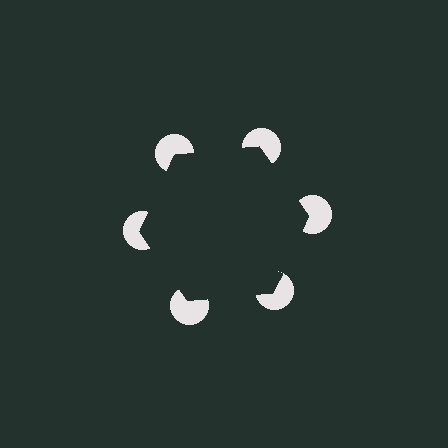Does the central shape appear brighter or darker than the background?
It typically appears slightly darker than the background, even though no actual brightness change is drawn.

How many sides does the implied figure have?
6 sides.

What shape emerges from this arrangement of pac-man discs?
An illusory hexagon — its edges are inferred from the aligned wedge cuts in the pac-man discs, not physically drawn.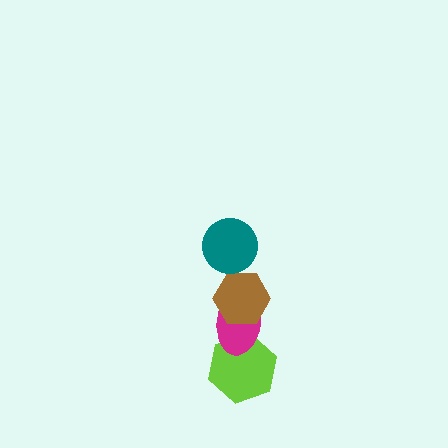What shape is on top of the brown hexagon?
The teal circle is on top of the brown hexagon.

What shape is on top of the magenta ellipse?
The brown hexagon is on top of the magenta ellipse.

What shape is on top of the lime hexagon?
The magenta ellipse is on top of the lime hexagon.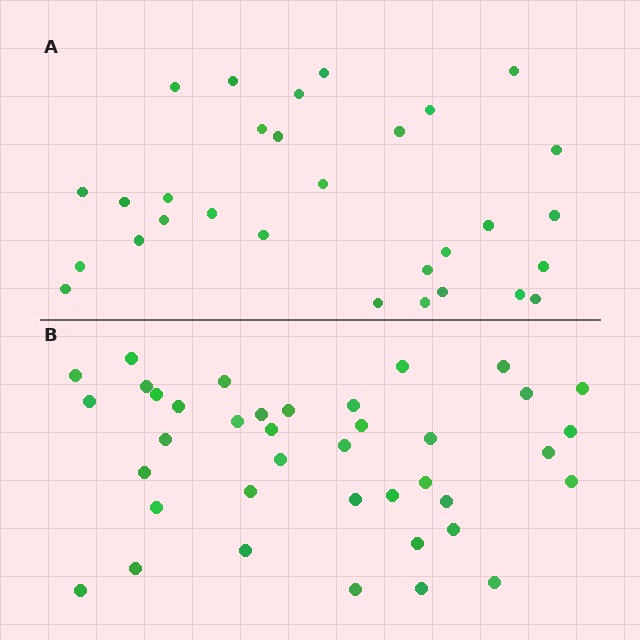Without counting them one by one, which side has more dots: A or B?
Region B (the bottom region) has more dots.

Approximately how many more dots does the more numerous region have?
Region B has roughly 8 or so more dots than region A.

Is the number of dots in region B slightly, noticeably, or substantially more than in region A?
Region B has noticeably more, but not dramatically so. The ratio is roughly 1.3 to 1.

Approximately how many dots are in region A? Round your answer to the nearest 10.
About 30 dots.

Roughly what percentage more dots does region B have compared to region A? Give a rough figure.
About 30% more.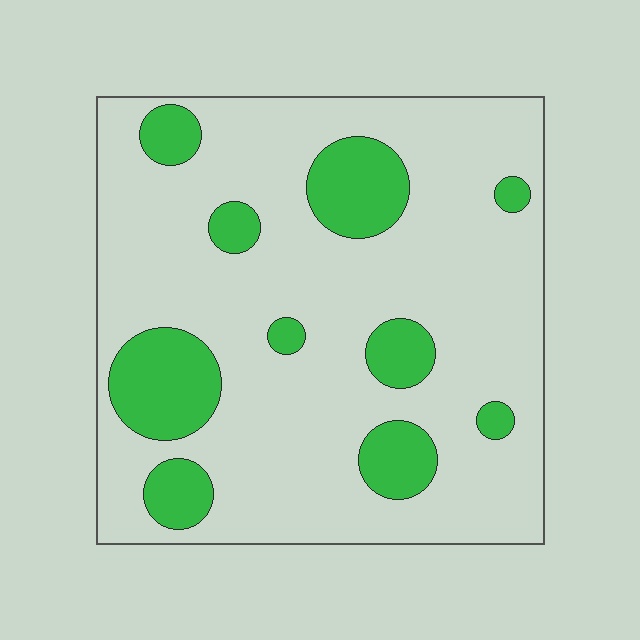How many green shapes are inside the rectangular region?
10.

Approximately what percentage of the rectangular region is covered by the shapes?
Approximately 20%.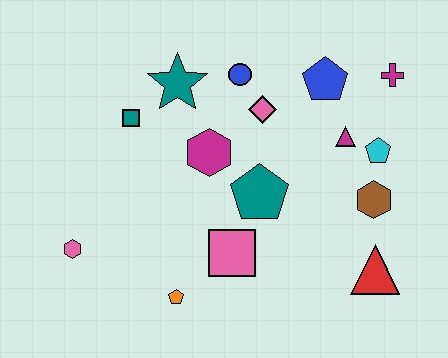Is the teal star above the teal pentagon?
Yes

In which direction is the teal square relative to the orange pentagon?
The teal square is above the orange pentagon.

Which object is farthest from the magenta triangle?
The pink hexagon is farthest from the magenta triangle.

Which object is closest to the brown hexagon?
The cyan pentagon is closest to the brown hexagon.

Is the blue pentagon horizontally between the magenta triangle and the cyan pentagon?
No